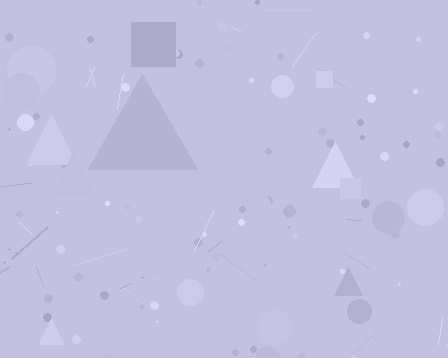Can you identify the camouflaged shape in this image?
The camouflaged shape is a triangle.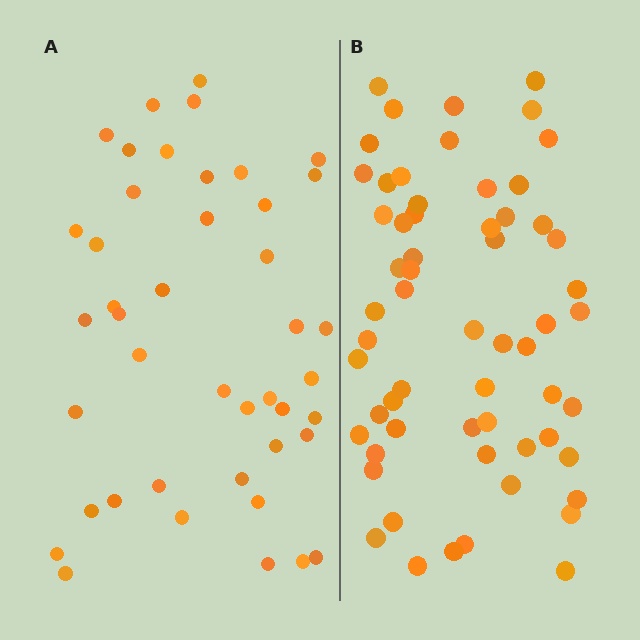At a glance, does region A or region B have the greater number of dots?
Region B (the right region) has more dots.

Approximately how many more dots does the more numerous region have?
Region B has approximately 15 more dots than region A.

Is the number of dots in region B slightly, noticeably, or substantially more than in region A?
Region B has noticeably more, but not dramatically so. The ratio is roughly 1.4 to 1.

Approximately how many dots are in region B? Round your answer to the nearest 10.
About 60 dots.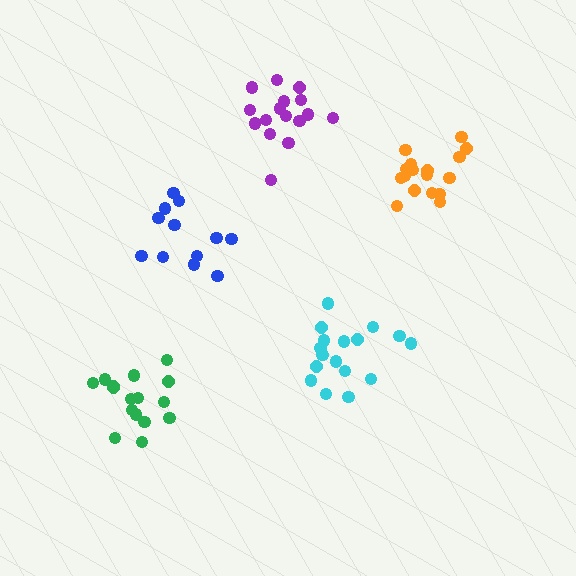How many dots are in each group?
Group 1: 17 dots, Group 2: 17 dots, Group 3: 12 dots, Group 4: 16 dots, Group 5: 16 dots (78 total).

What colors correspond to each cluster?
The clusters are colored: orange, cyan, blue, green, purple.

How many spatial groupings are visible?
There are 5 spatial groupings.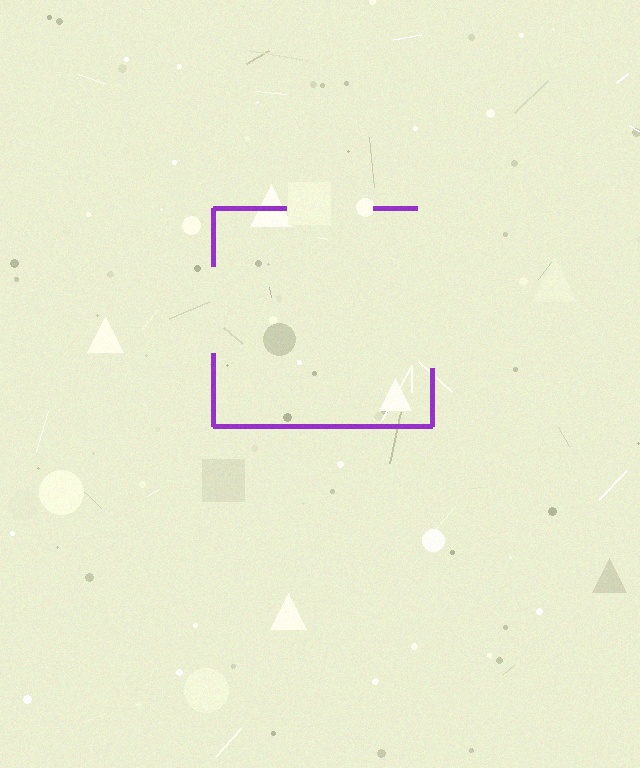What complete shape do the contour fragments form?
The contour fragments form a square.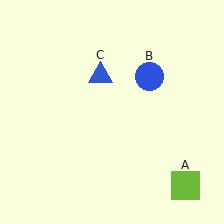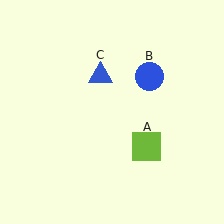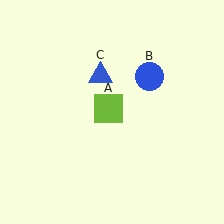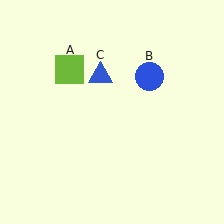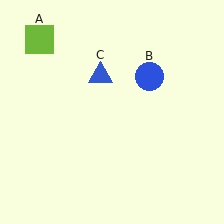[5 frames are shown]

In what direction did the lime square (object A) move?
The lime square (object A) moved up and to the left.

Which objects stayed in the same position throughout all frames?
Blue circle (object B) and blue triangle (object C) remained stationary.